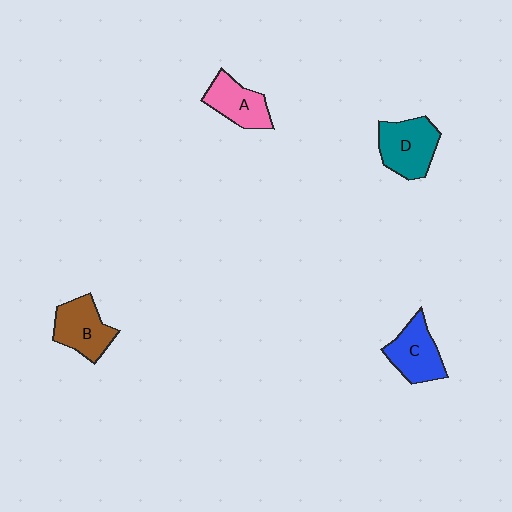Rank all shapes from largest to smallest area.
From largest to smallest: D (teal), B (brown), C (blue), A (pink).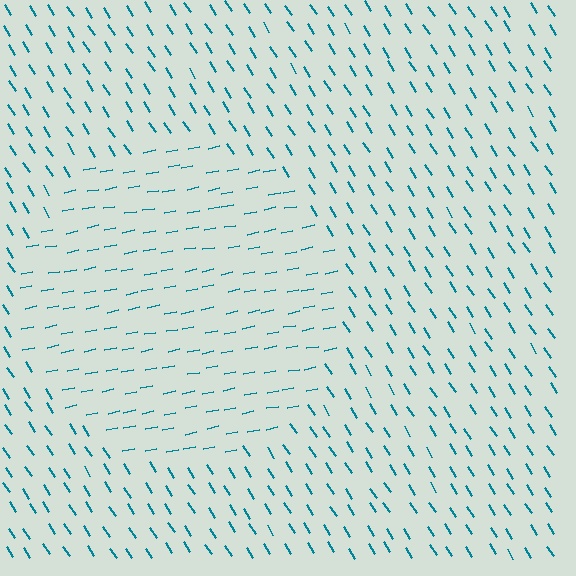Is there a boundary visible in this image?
Yes, there is a texture boundary formed by a change in line orientation.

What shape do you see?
I see a circle.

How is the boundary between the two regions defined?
The boundary is defined purely by a change in line orientation (approximately 68 degrees difference). All lines are the same color and thickness.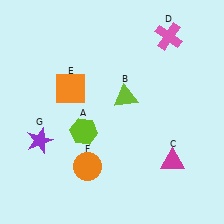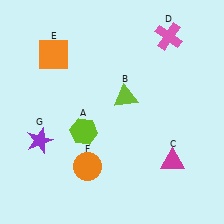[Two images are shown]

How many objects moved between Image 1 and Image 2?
1 object moved between the two images.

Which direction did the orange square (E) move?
The orange square (E) moved up.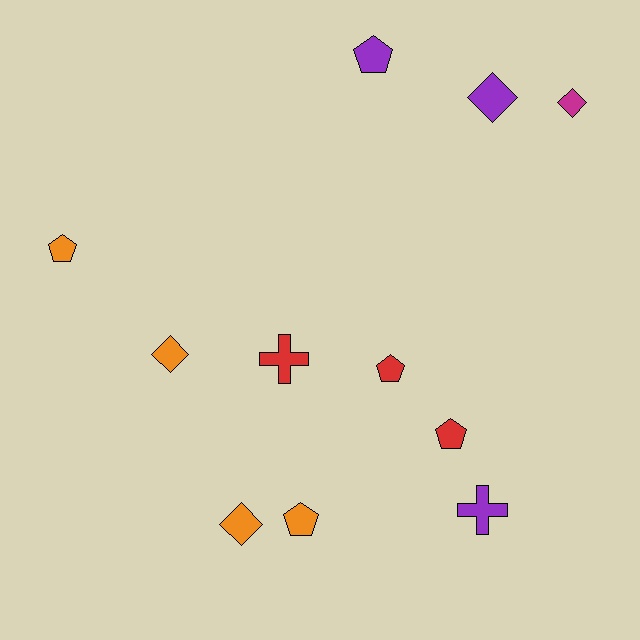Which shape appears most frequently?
Pentagon, with 5 objects.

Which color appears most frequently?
Orange, with 4 objects.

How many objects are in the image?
There are 11 objects.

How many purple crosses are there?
There is 1 purple cross.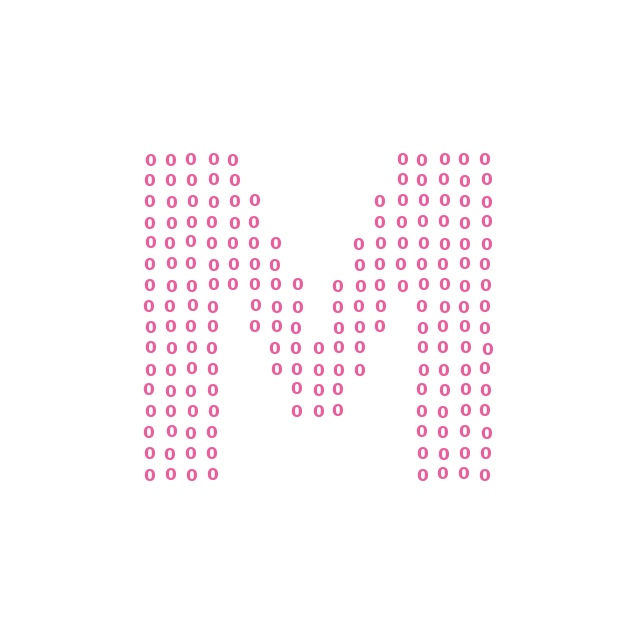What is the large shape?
The large shape is the letter M.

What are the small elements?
The small elements are digit 0's.